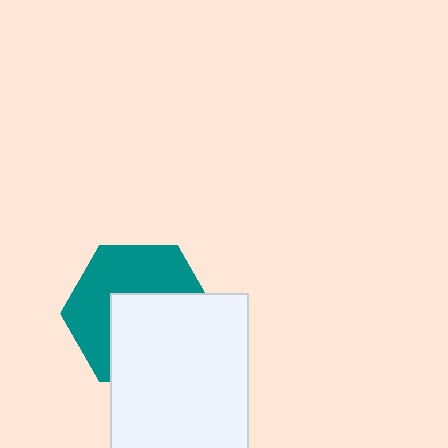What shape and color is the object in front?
The object in front is a white rectangle.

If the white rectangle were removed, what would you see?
You would see the complete teal hexagon.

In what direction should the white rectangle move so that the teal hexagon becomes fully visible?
The white rectangle should move down. That is the shortest direction to clear the overlap and leave the teal hexagon fully visible.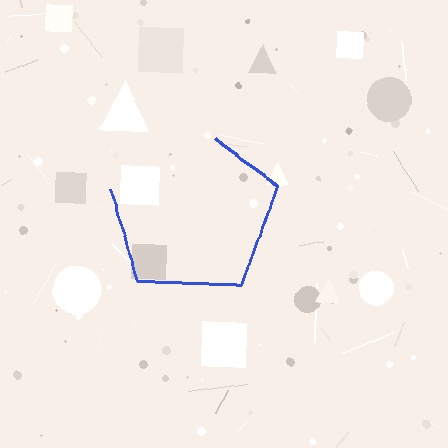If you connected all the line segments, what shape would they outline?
They would outline a pentagon.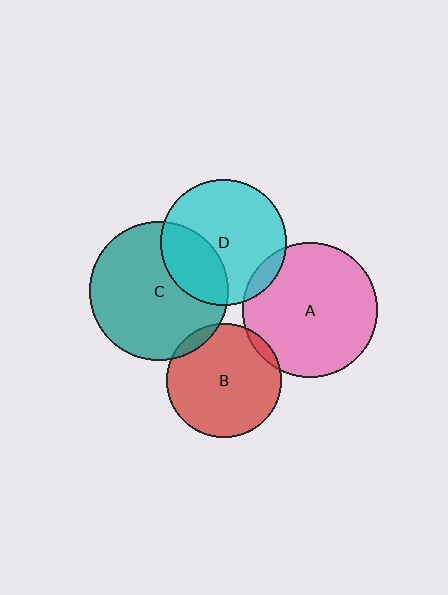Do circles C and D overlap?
Yes.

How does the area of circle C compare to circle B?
Approximately 1.5 times.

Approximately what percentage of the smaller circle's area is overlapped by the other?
Approximately 30%.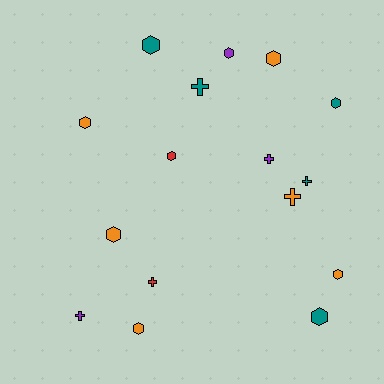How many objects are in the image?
There are 16 objects.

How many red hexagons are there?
There is 1 red hexagon.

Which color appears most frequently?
Orange, with 6 objects.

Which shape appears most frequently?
Hexagon, with 10 objects.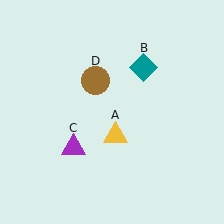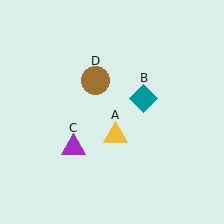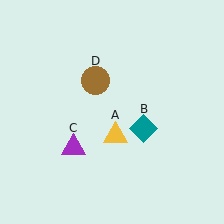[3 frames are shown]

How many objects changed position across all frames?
1 object changed position: teal diamond (object B).